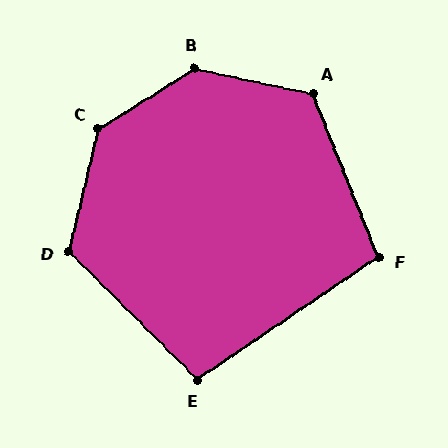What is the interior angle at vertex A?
Approximately 124 degrees (obtuse).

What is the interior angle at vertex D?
Approximately 121 degrees (obtuse).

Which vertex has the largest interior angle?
B, at approximately 136 degrees.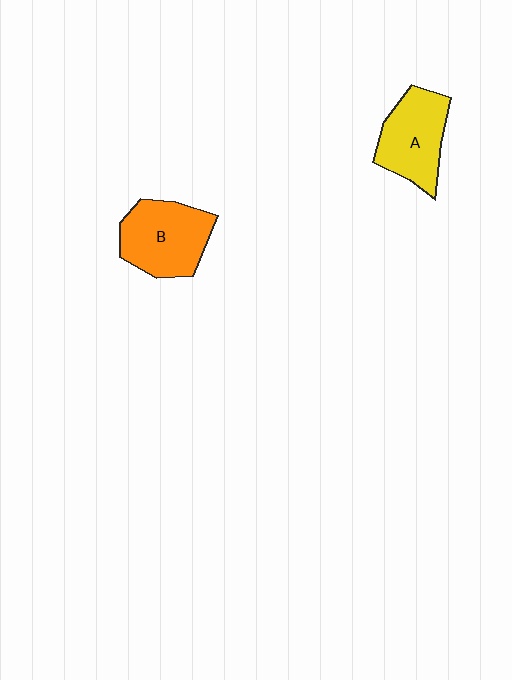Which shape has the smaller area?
Shape A (yellow).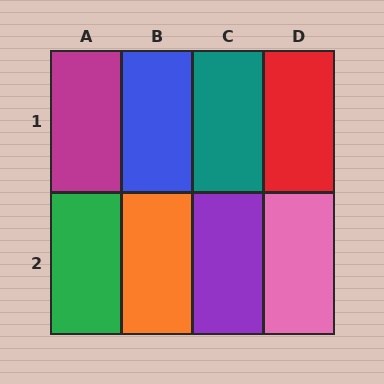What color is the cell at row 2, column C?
Purple.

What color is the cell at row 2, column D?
Pink.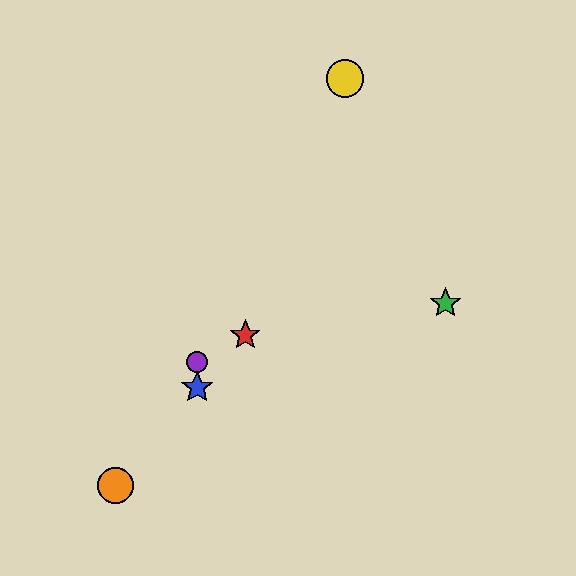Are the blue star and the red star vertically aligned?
No, the blue star is at x≈197 and the red star is at x≈245.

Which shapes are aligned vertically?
The blue star, the purple circle are aligned vertically.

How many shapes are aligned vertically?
2 shapes (the blue star, the purple circle) are aligned vertically.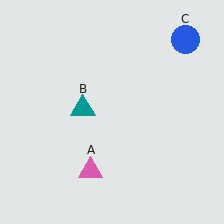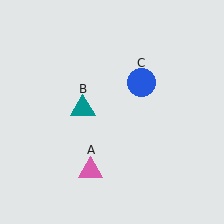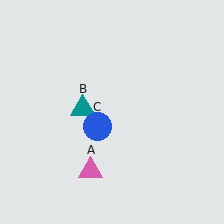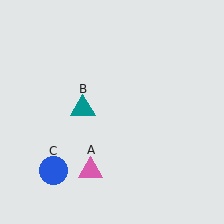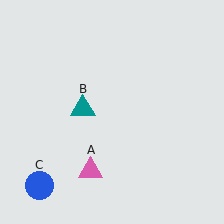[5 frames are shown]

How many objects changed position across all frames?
1 object changed position: blue circle (object C).